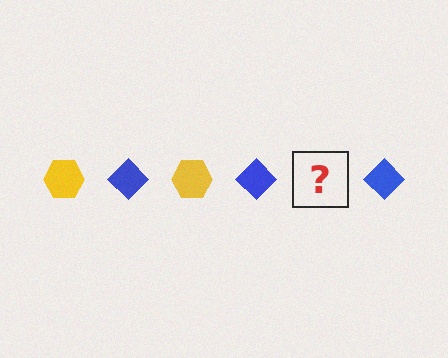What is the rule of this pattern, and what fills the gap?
The rule is that the pattern alternates between yellow hexagon and blue diamond. The gap should be filled with a yellow hexagon.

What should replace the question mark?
The question mark should be replaced with a yellow hexagon.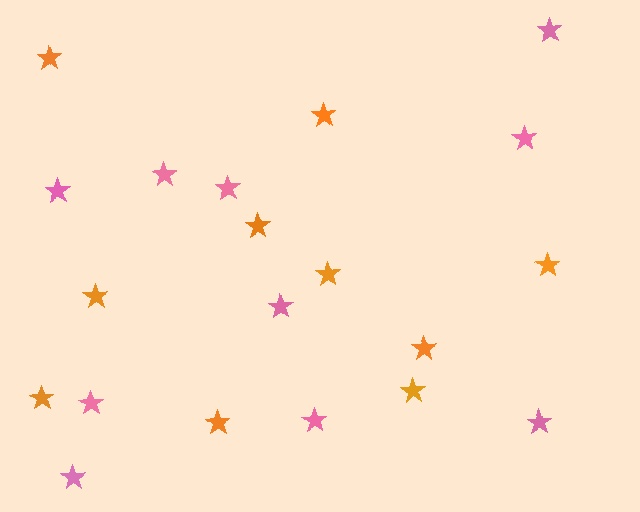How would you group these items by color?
There are 2 groups: one group of pink stars (10) and one group of orange stars (10).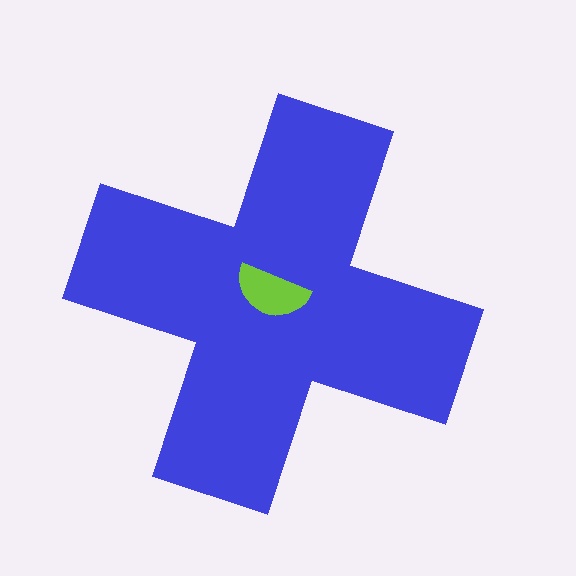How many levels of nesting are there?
2.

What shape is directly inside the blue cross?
The lime semicircle.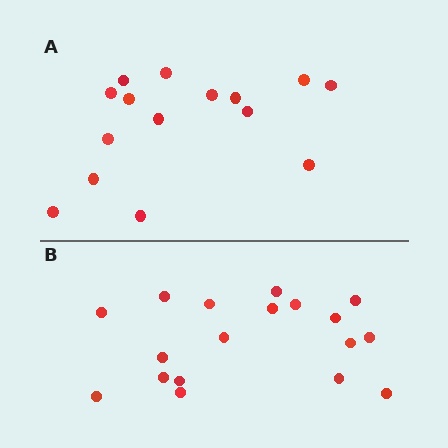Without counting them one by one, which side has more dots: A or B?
Region B (the bottom region) has more dots.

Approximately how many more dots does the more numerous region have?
Region B has just a few more — roughly 2 or 3 more dots than region A.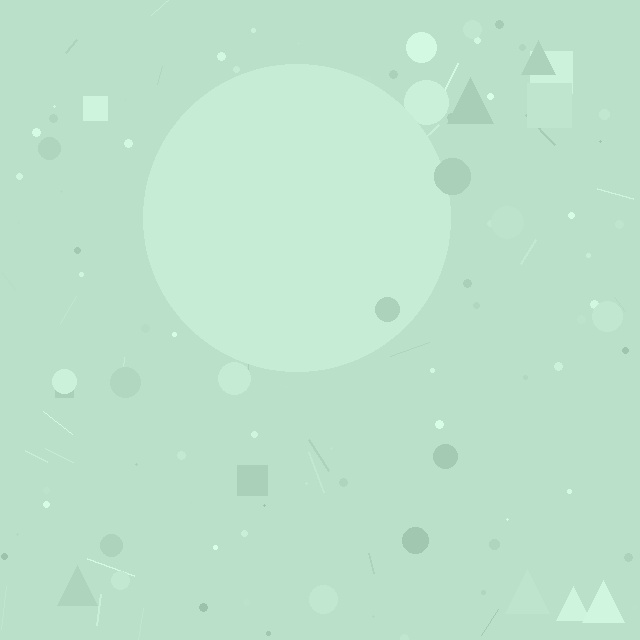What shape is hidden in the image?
A circle is hidden in the image.